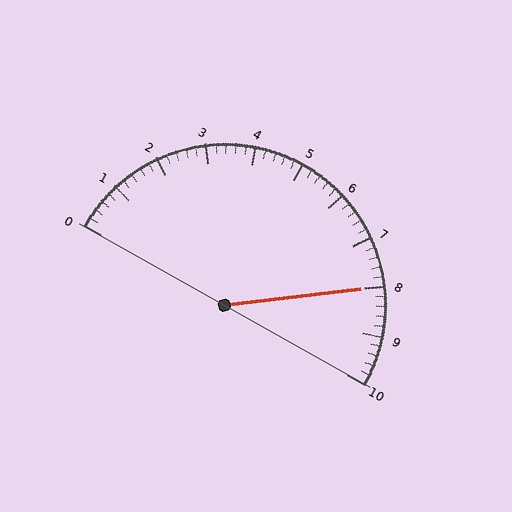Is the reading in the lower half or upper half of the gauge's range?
The reading is in the upper half of the range (0 to 10).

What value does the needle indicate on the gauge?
The needle indicates approximately 8.0.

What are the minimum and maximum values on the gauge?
The gauge ranges from 0 to 10.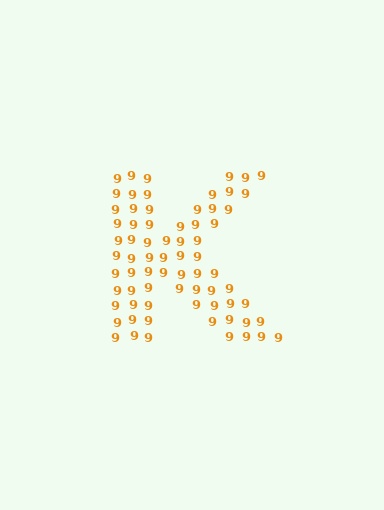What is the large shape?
The large shape is the letter K.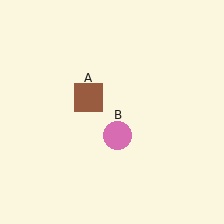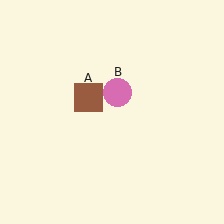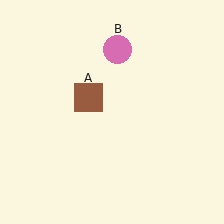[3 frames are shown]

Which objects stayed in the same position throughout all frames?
Brown square (object A) remained stationary.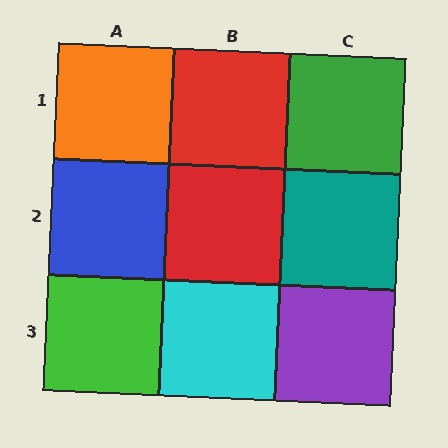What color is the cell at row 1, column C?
Green.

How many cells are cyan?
1 cell is cyan.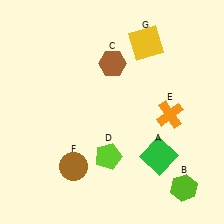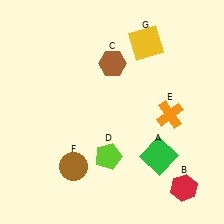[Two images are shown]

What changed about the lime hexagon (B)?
In Image 1, B is lime. In Image 2, it changed to red.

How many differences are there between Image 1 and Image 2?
There is 1 difference between the two images.